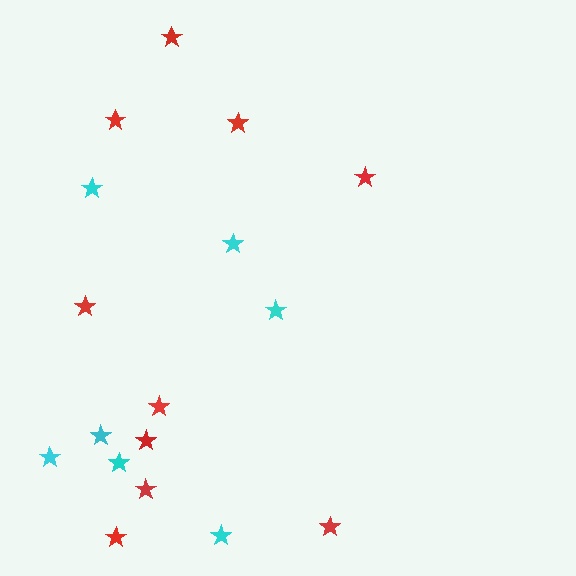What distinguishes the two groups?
There are 2 groups: one group of red stars (10) and one group of cyan stars (7).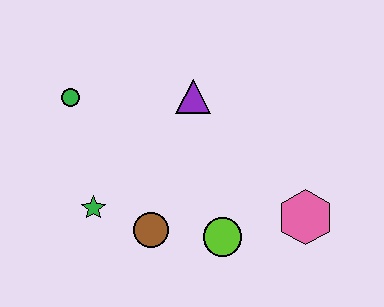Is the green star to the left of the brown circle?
Yes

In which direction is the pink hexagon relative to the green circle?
The pink hexagon is to the right of the green circle.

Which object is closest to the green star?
The brown circle is closest to the green star.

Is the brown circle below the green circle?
Yes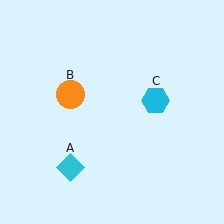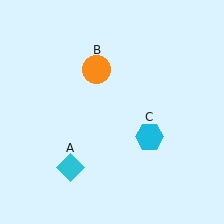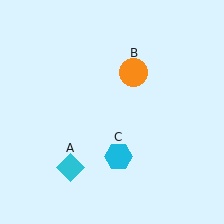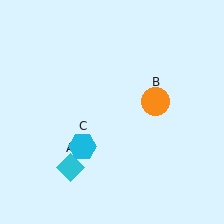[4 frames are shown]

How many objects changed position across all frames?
2 objects changed position: orange circle (object B), cyan hexagon (object C).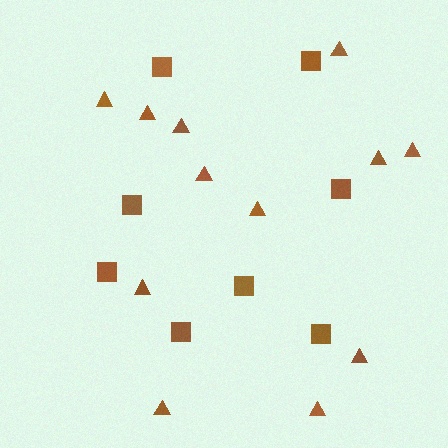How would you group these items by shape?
There are 2 groups: one group of squares (8) and one group of triangles (12).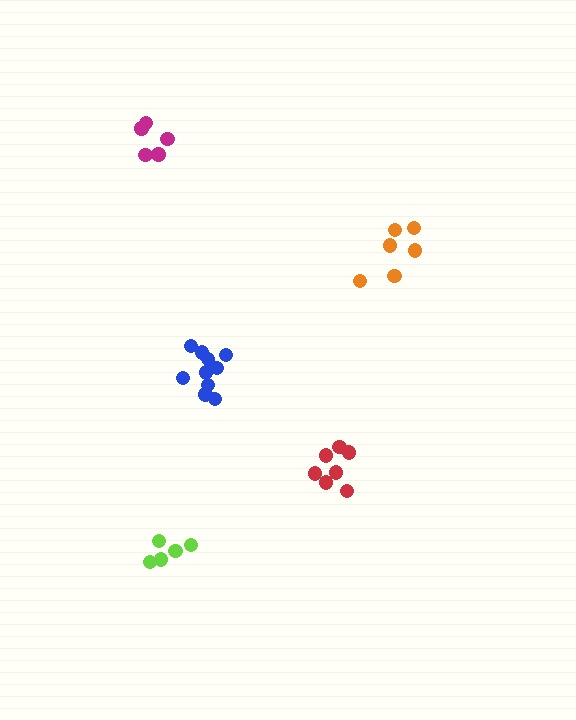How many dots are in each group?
Group 1: 11 dots, Group 2: 6 dots, Group 3: 7 dots, Group 4: 5 dots, Group 5: 5 dots (34 total).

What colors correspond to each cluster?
The clusters are colored: blue, orange, red, lime, magenta.